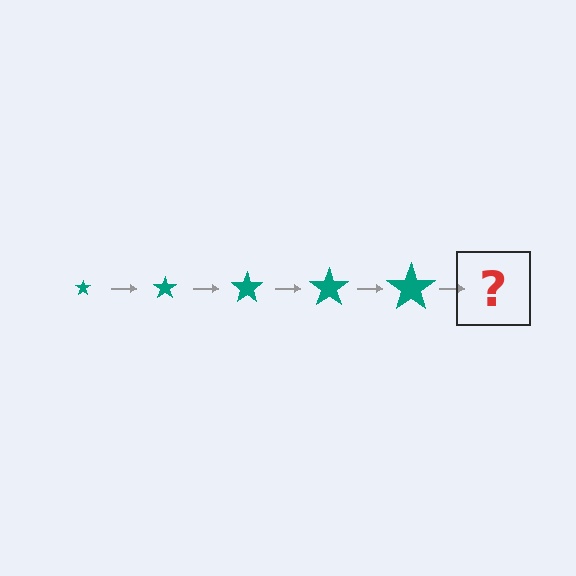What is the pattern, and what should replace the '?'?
The pattern is that the star gets progressively larger each step. The '?' should be a teal star, larger than the previous one.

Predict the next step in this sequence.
The next step is a teal star, larger than the previous one.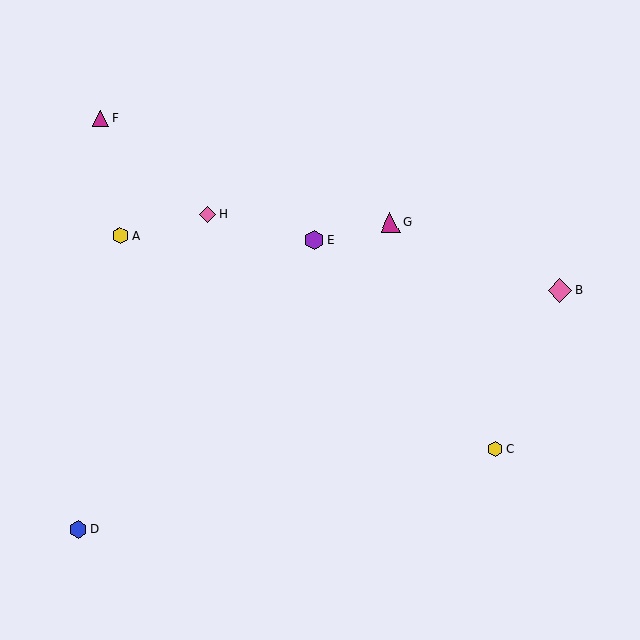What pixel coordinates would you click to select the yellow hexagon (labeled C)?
Click at (495, 449) to select the yellow hexagon C.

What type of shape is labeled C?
Shape C is a yellow hexagon.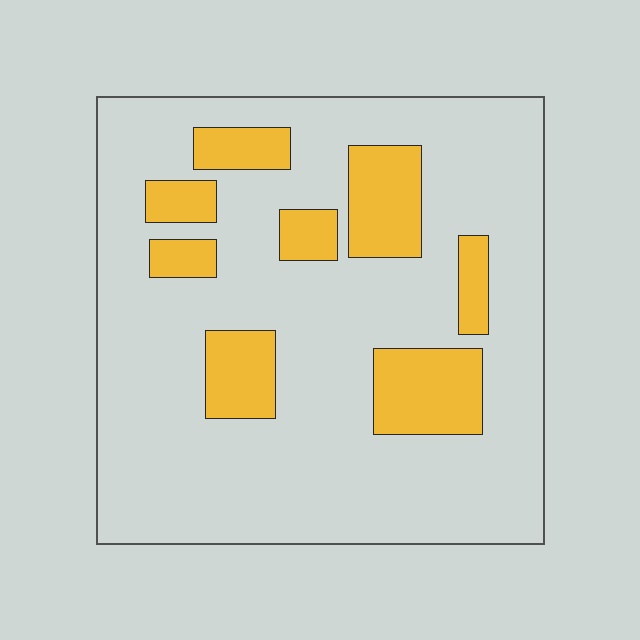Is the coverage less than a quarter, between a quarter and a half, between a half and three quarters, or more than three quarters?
Less than a quarter.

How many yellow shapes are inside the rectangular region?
8.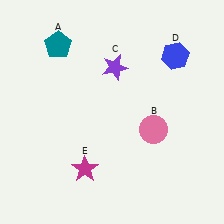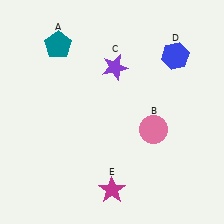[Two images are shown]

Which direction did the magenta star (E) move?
The magenta star (E) moved right.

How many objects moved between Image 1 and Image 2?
1 object moved between the two images.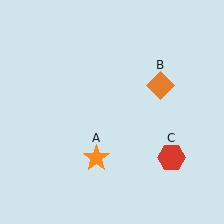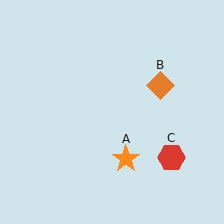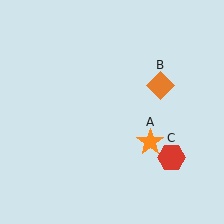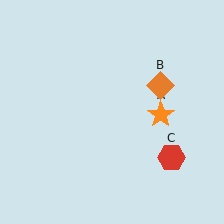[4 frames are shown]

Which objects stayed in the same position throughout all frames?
Orange diamond (object B) and red hexagon (object C) remained stationary.